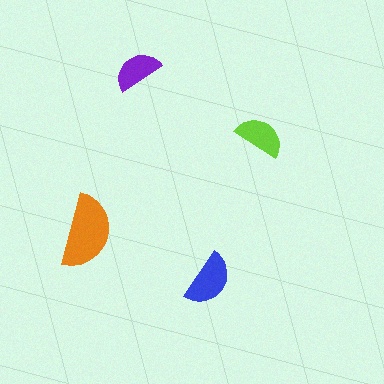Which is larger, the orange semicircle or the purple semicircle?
The orange one.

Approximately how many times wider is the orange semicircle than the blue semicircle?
About 1.5 times wider.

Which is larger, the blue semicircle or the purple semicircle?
The blue one.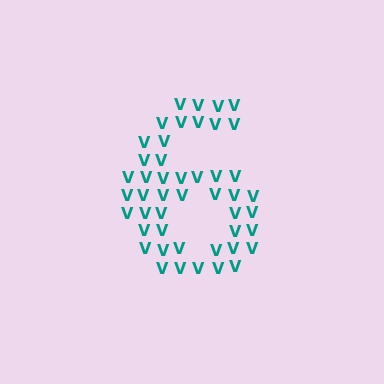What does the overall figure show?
The overall figure shows the digit 6.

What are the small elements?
The small elements are letter V's.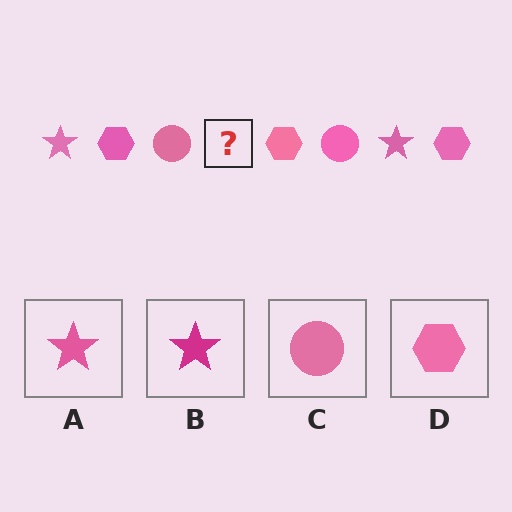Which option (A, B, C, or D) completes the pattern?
A.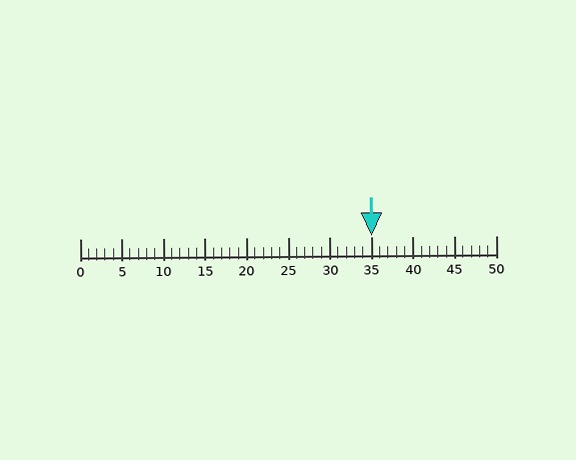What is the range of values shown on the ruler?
The ruler shows values from 0 to 50.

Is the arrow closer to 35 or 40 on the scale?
The arrow is closer to 35.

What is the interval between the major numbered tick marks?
The major tick marks are spaced 5 units apart.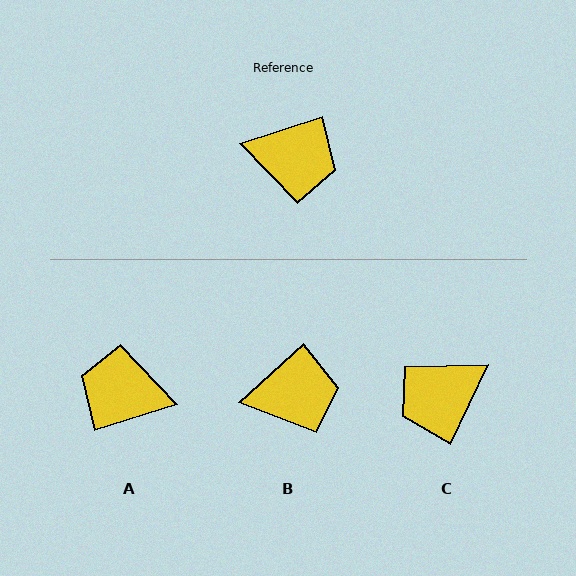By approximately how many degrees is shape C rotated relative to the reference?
Approximately 134 degrees clockwise.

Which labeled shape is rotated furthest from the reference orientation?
A, about 179 degrees away.